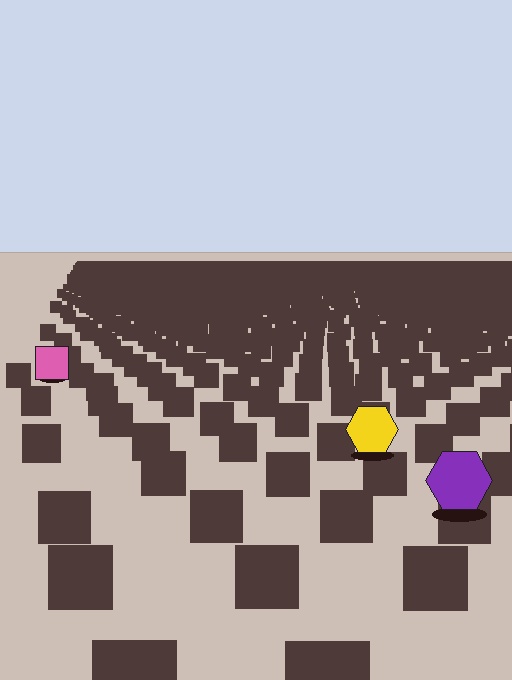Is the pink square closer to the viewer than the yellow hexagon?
No. The yellow hexagon is closer — you can tell from the texture gradient: the ground texture is coarser near it.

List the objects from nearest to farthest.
From nearest to farthest: the purple hexagon, the yellow hexagon, the pink square.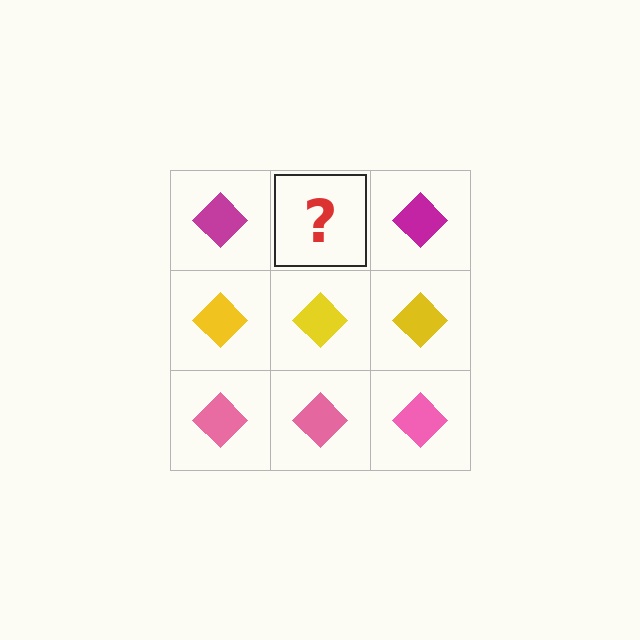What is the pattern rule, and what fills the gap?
The rule is that each row has a consistent color. The gap should be filled with a magenta diamond.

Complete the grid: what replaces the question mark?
The question mark should be replaced with a magenta diamond.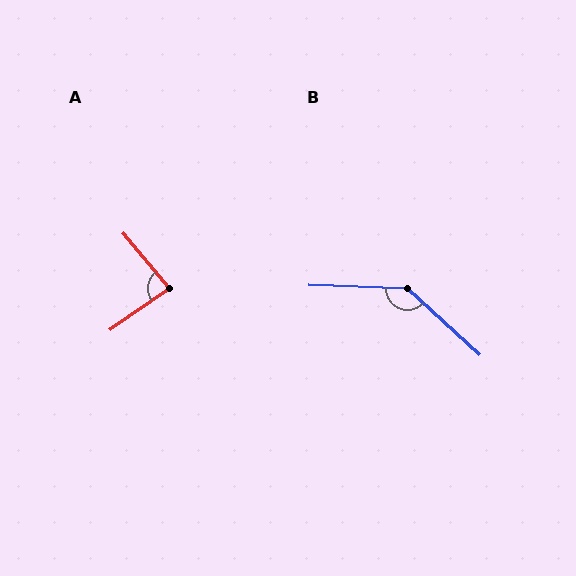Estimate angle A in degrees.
Approximately 85 degrees.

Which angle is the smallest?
A, at approximately 85 degrees.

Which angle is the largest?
B, at approximately 139 degrees.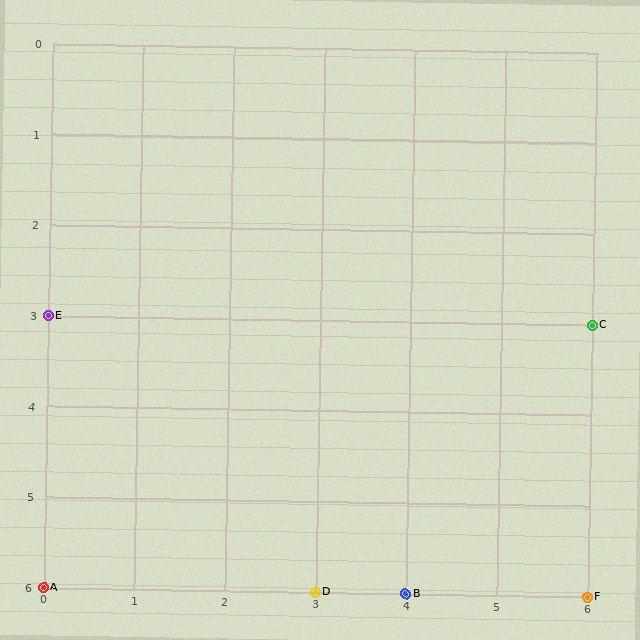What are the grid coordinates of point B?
Point B is at grid coordinates (4, 6).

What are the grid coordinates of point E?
Point E is at grid coordinates (0, 3).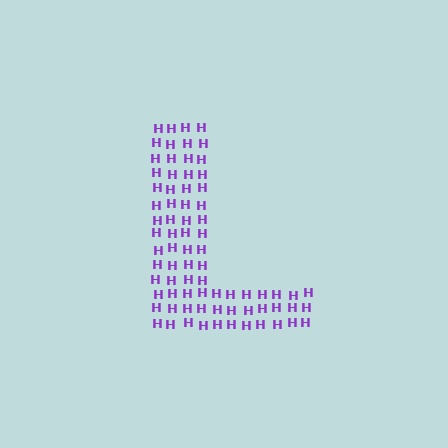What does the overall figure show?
The overall figure shows the letter L.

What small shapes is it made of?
It is made of small letter H's.